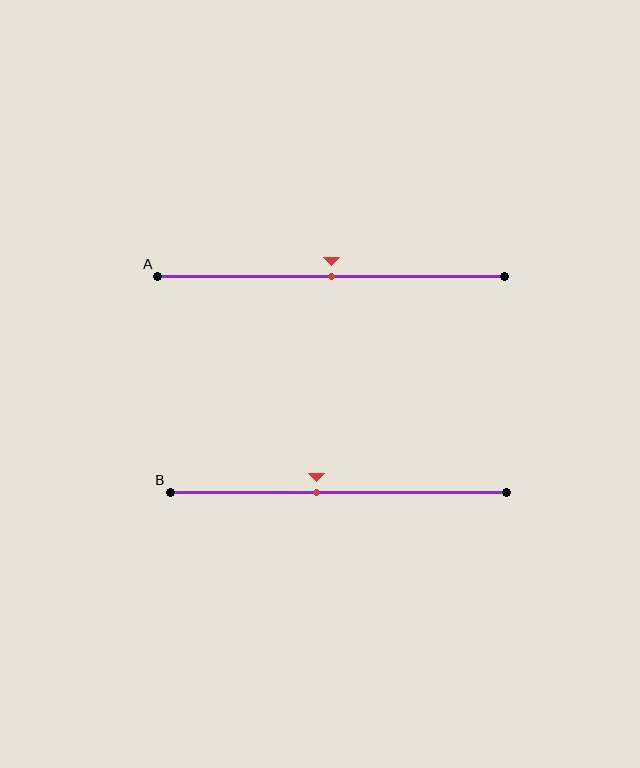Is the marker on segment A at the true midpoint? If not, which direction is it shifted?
Yes, the marker on segment A is at the true midpoint.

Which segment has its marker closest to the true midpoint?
Segment A has its marker closest to the true midpoint.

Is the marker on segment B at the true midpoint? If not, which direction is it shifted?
No, the marker on segment B is shifted to the left by about 7% of the segment length.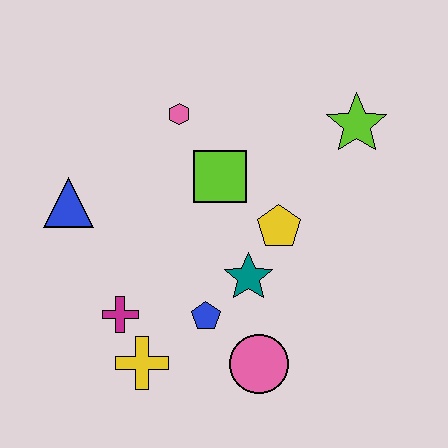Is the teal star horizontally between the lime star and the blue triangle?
Yes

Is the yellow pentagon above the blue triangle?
No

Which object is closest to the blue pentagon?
The teal star is closest to the blue pentagon.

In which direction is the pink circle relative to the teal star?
The pink circle is below the teal star.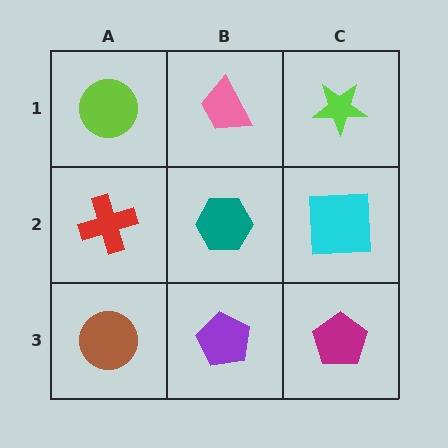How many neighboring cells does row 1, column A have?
2.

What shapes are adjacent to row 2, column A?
A lime circle (row 1, column A), a brown circle (row 3, column A), a teal hexagon (row 2, column B).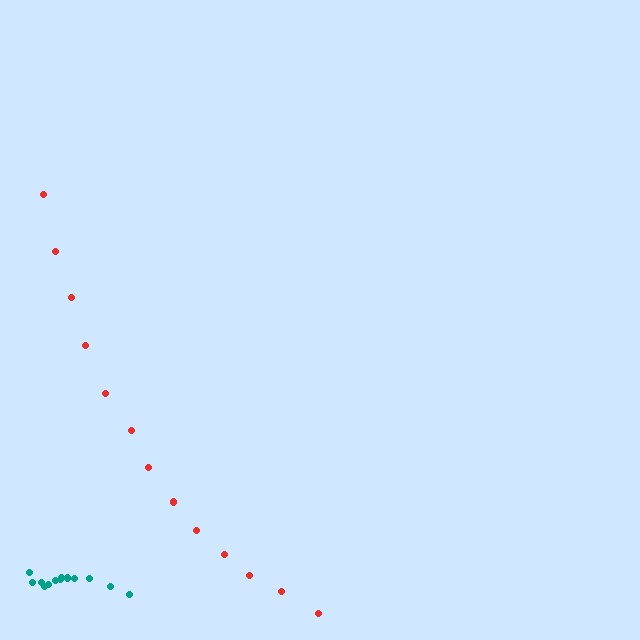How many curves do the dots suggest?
There are 2 distinct paths.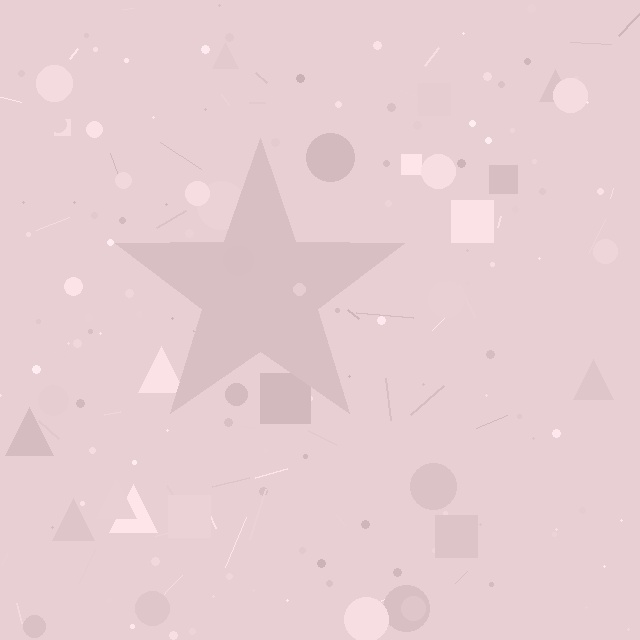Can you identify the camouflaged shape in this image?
The camouflaged shape is a star.